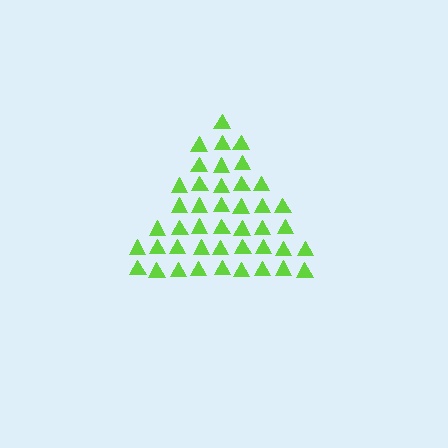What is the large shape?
The large shape is a triangle.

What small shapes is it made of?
It is made of small triangles.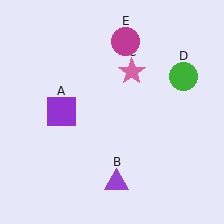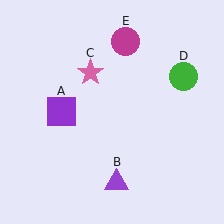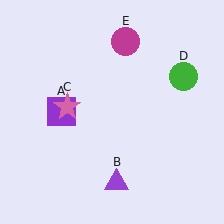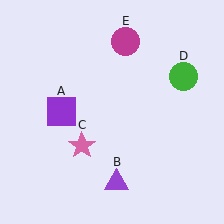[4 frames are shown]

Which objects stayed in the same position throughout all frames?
Purple square (object A) and purple triangle (object B) and green circle (object D) and magenta circle (object E) remained stationary.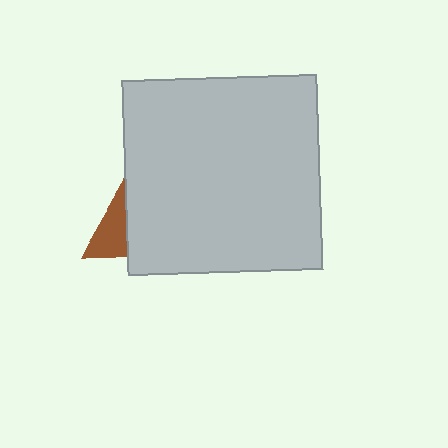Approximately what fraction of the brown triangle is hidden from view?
Roughly 64% of the brown triangle is hidden behind the light gray square.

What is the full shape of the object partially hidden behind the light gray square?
The partially hidden object is a brown triangle.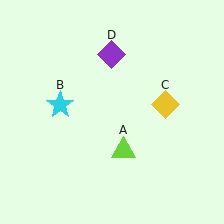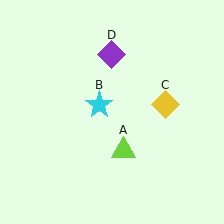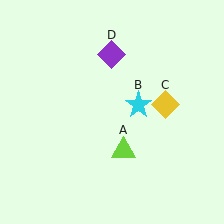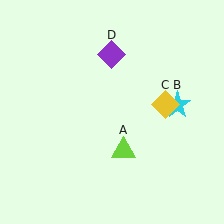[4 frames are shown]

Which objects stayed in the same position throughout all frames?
Lime triangle (object A) and yellow diamond (object C) and purple diamond (object D) remained stationary.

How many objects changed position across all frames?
1 object changed position: cyan star (object B).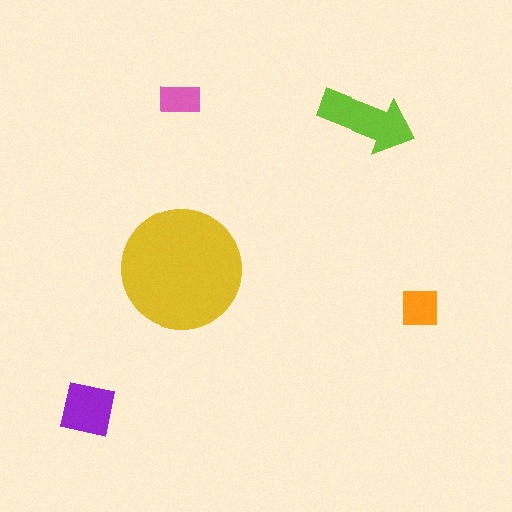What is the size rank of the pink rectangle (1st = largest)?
5th.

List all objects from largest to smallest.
The yellow circle, the lime arrow, the purple square, the orange square, the pink rectangle.